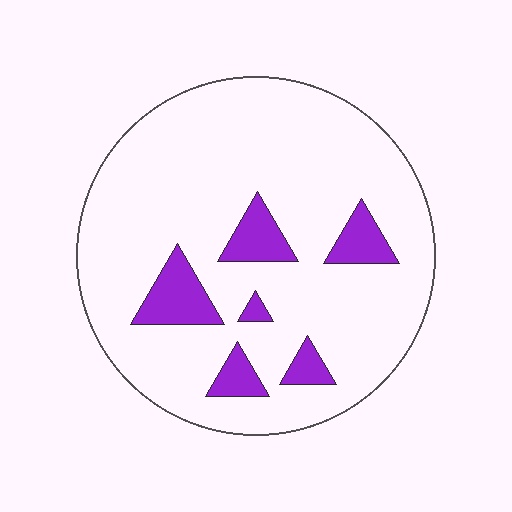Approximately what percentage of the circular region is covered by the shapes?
Approximately 15%.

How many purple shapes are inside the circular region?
6.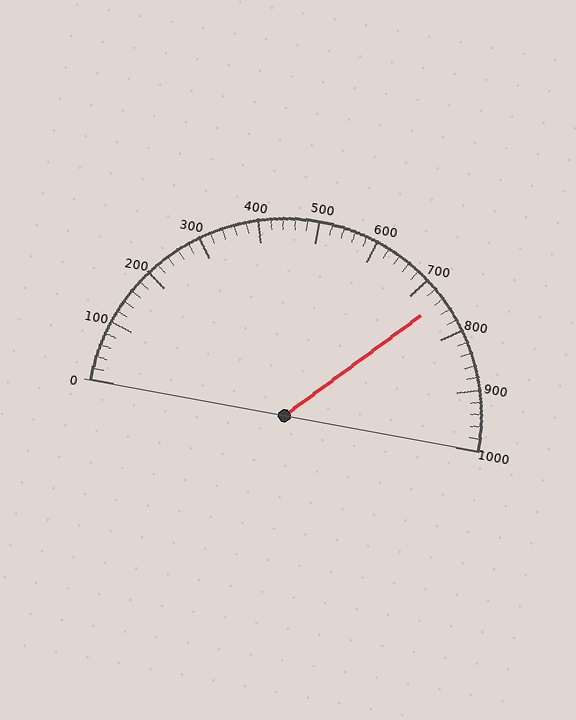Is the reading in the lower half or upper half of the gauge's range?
The reading is in the upper half of the range (0 to 1000).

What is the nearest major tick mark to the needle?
The nearest major tick mark is 700.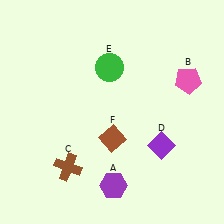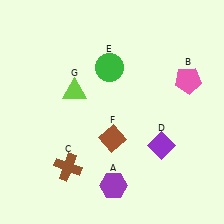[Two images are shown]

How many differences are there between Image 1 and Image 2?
There is 1 difference between the two images.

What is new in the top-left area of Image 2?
A lime triangle (G) was added in the top-left area of Image 2.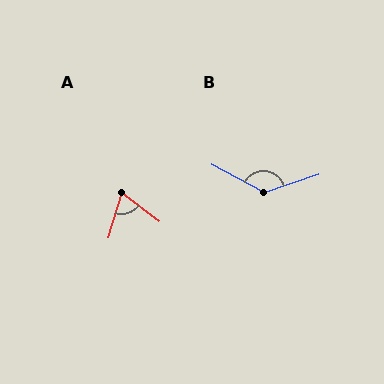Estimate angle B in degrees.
Approximately 134 degrees.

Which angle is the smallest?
A, at approximately 69 degrees.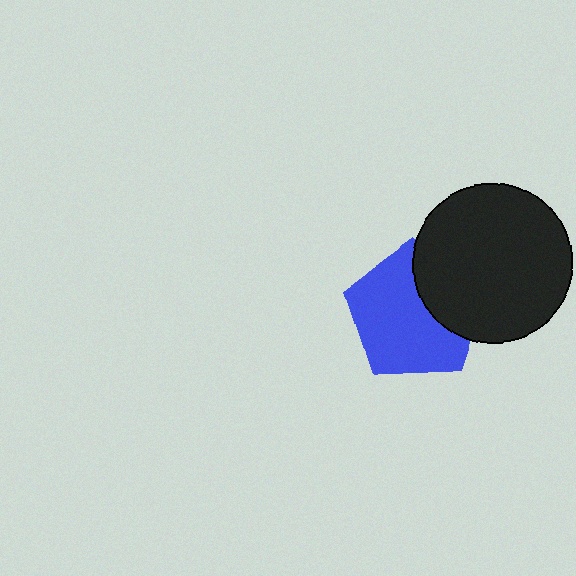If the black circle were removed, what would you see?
You would see the complete blue pentagon.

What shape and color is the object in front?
The object in front is a black circle.